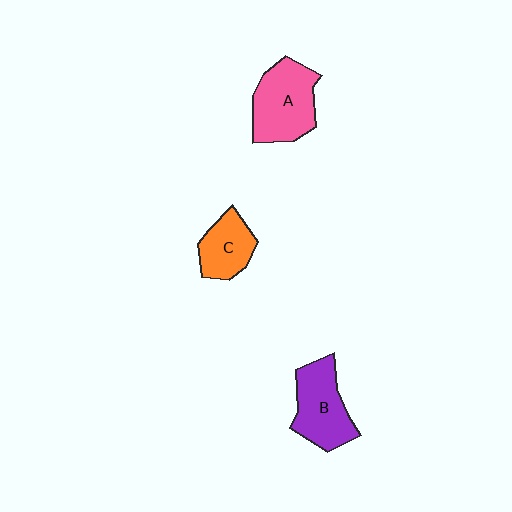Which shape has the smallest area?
Shape C (orange).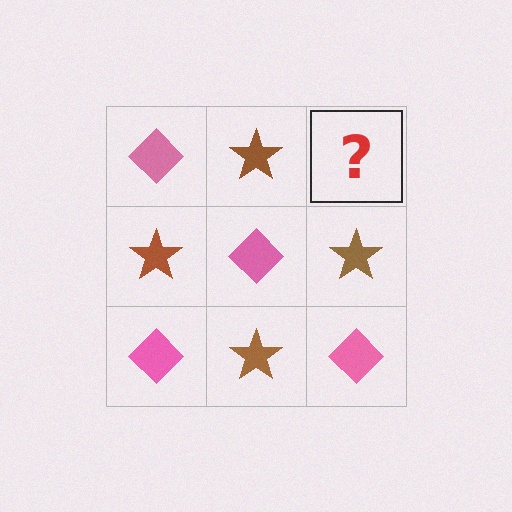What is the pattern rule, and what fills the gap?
The rule is that it alternates pink diamond and brown star in a checkerboard pattern. The gap should be filled with a pink diamond.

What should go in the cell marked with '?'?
The missing cell should contain a pink diamond.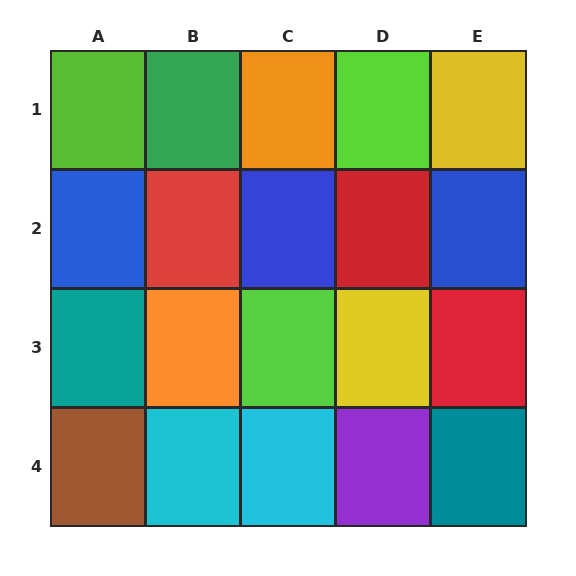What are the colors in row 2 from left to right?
Blue, red, blue, red, blue.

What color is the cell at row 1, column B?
Green.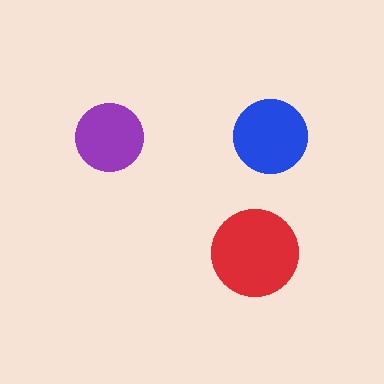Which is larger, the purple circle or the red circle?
The red one.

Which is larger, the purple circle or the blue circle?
The blue one.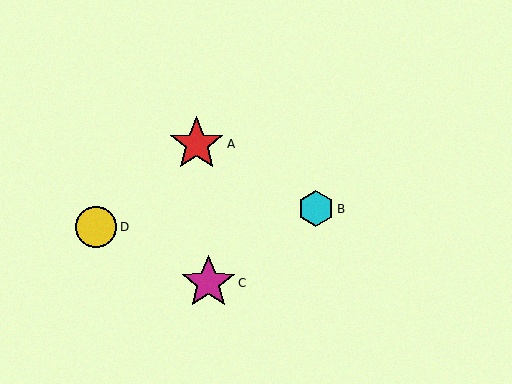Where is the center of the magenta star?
The center of the magenta star is at (208, 283).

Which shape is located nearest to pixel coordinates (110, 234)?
The yellow circle (labeled D) at (96, 227) is nearest to that location.